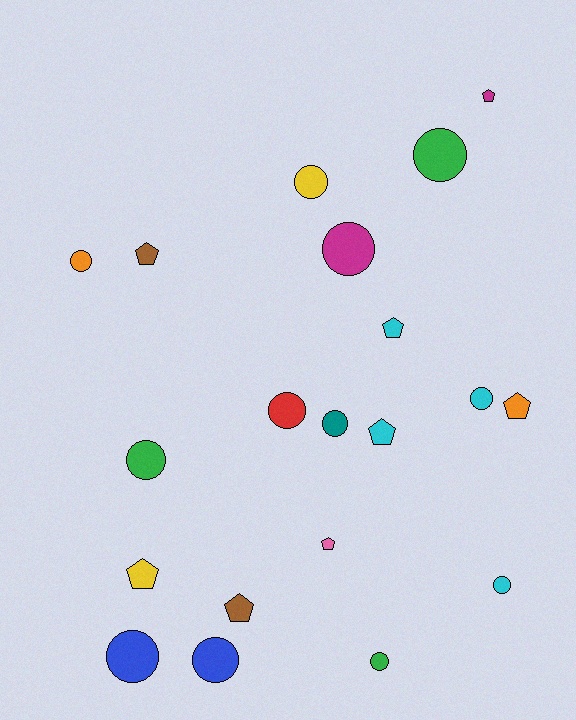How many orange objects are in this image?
There are 2 orange objects.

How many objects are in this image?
There are 20 objects.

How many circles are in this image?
There are 12 circles.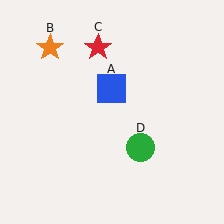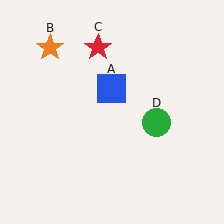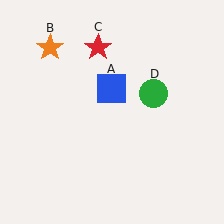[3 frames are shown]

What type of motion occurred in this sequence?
The green circle (object D) rotated counterclockwise around the center of the scene.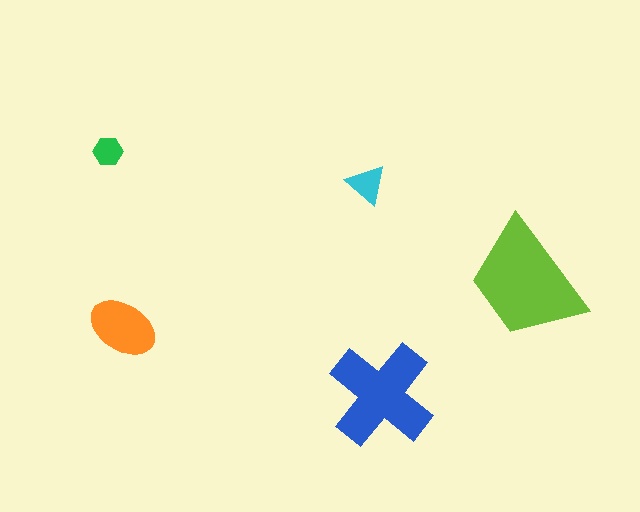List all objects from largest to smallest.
The lime trapezoid, the blue cross, the orange ellipse, the cyan triangle, the green hexagon.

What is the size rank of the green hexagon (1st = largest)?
5th.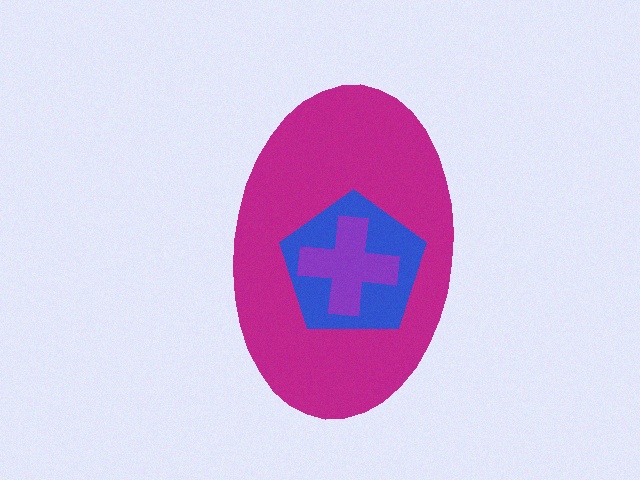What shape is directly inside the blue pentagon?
The purple cross.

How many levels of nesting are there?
3.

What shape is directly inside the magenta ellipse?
The blue pentagon.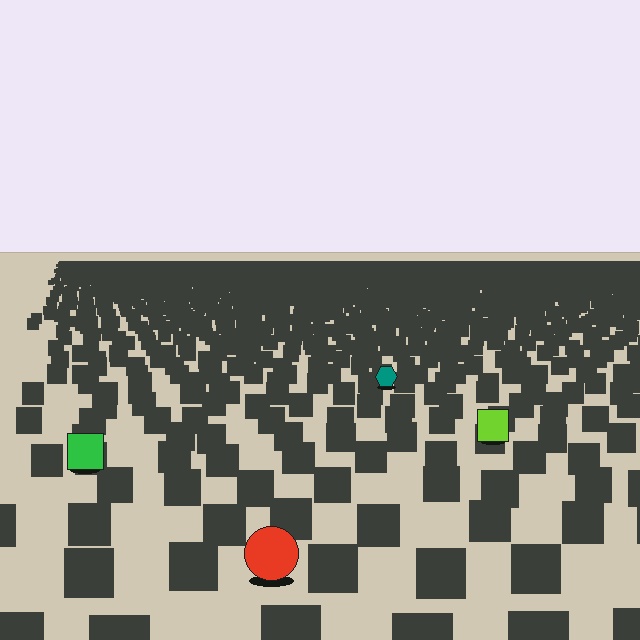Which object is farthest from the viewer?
The teal hexagon is farthest from the viewer. It appears smaller and the ground texture around it is denser.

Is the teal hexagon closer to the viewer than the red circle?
No. The red circle is closer — you can tell from the texture gradient: the ground texture is coarser near it.